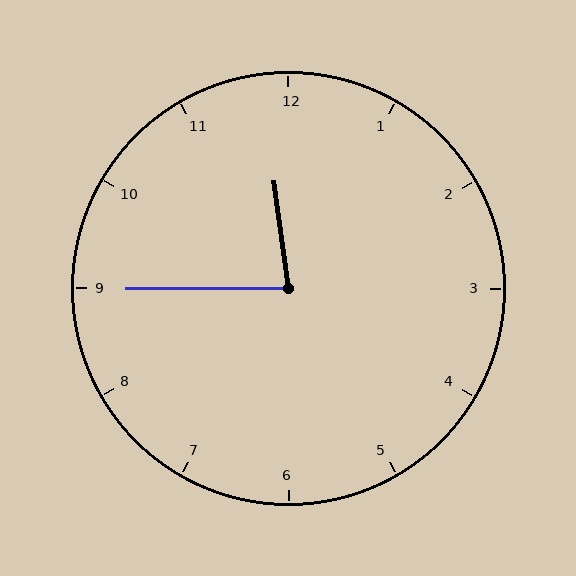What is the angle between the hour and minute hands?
Approximately 82 degrees.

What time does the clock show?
11:45.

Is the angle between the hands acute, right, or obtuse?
It is acute.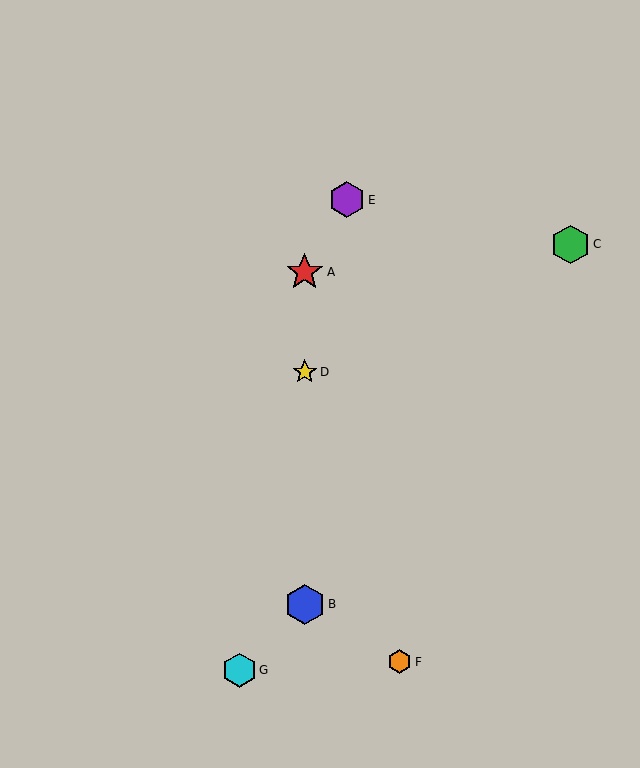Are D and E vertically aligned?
No, D is at x≈305 and E is at x≈347.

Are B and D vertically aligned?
Yes, both are at x≈305.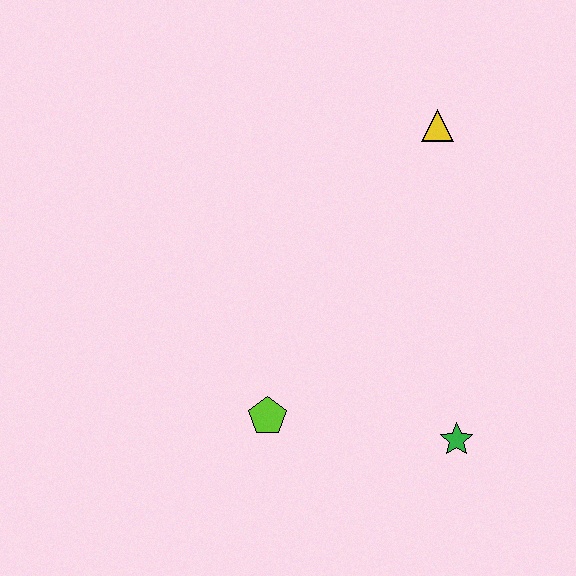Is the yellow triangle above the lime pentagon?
Yes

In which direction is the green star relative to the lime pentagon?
The green star is to the right of the lime pentagon.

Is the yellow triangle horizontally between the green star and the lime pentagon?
Yes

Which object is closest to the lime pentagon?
The green star is closest to the lime pentagon.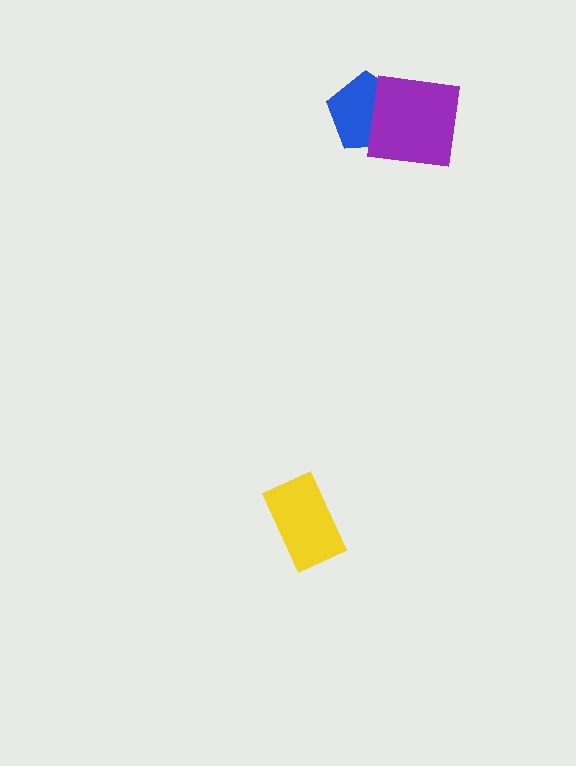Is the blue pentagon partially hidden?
Yes, it is partially covered by another shape.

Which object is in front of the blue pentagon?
The purple square is in front of the blue pentagon.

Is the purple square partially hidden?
No, no other shape covers it.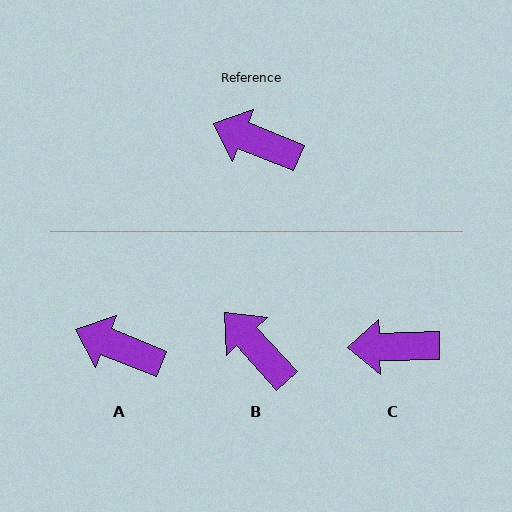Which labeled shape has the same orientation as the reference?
A.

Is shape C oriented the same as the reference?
No, it is off by about 23 degrees.